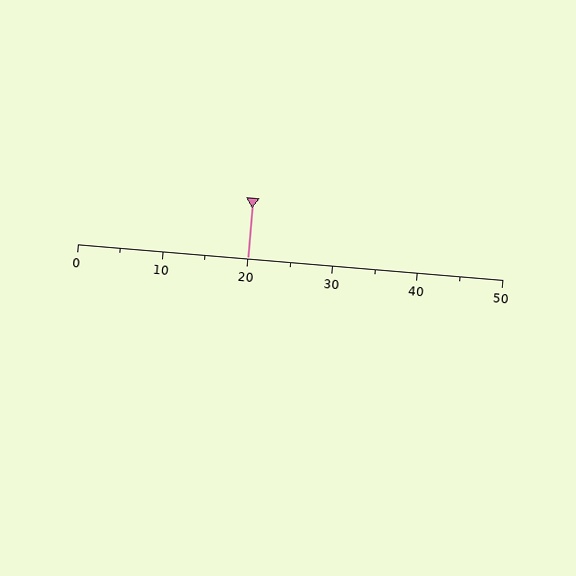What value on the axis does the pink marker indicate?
The marker indicates approximately 20.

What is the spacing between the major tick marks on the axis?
The major ticks are spaced 10 apart.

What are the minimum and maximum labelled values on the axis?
The axis runs from 0 to 50.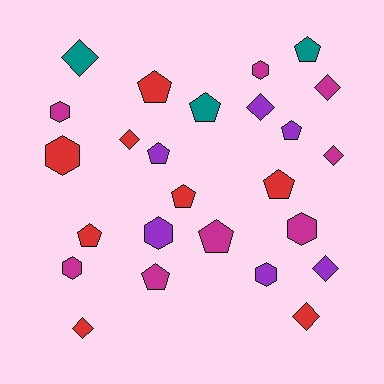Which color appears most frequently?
Magenta, with 8 objects.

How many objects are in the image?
There are 25 objects.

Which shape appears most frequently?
Pentagon, with 10 objects.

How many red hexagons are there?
There is 1 red hexagon.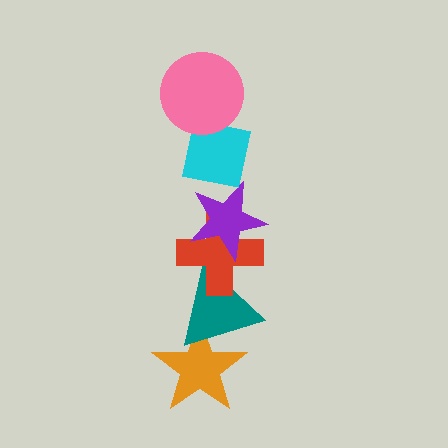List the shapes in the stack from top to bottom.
From top to bottom: the pink circle, the cyan square, the purple star, the red cross, the teal triangle, the orange star.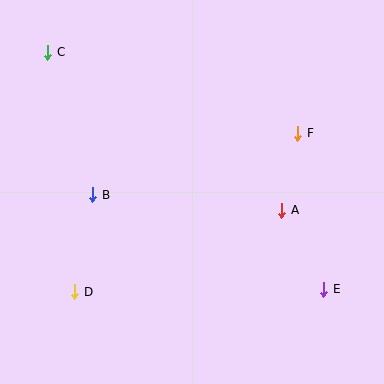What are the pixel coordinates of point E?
Point E is at (324, 289).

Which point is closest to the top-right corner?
Point F is closest to the top-right corner.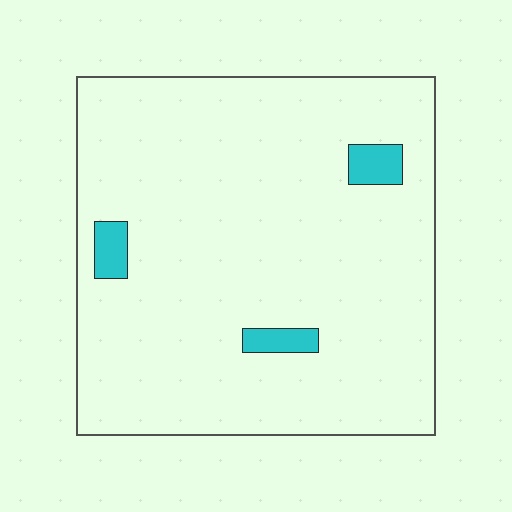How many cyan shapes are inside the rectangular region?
3.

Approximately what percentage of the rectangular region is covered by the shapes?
Approximately 5%.